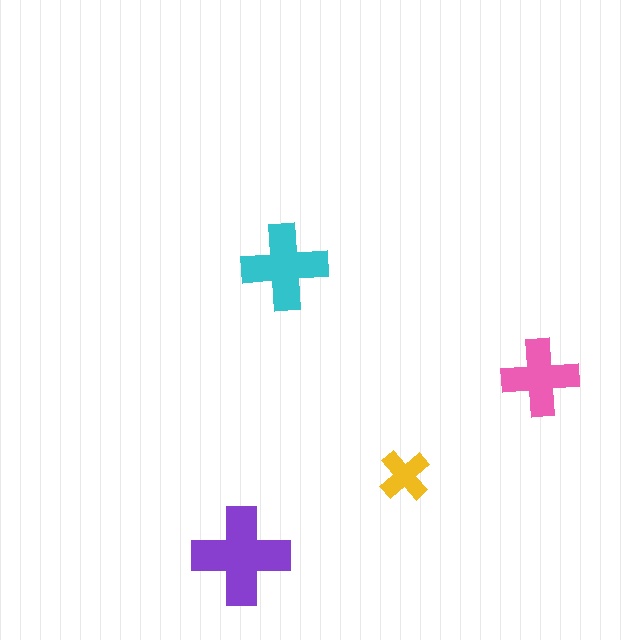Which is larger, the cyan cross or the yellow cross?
The cyan one.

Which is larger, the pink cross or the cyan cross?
The cyan one.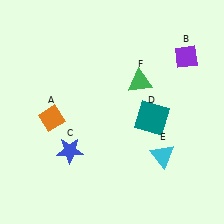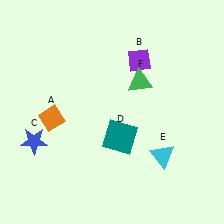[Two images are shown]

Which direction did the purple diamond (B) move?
The purple diamond (B) moved left.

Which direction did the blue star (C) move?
The blue star (C) moved left.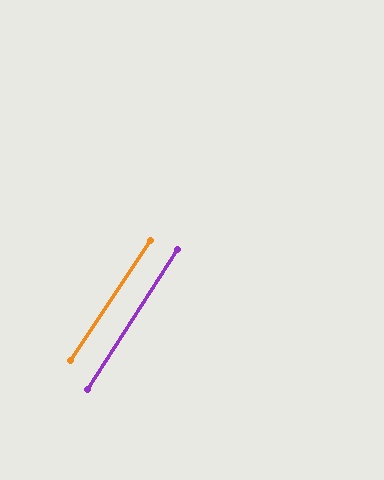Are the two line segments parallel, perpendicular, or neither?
Parallel — their directions differ by only 0.6°.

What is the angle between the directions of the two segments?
Approximately 1 degree.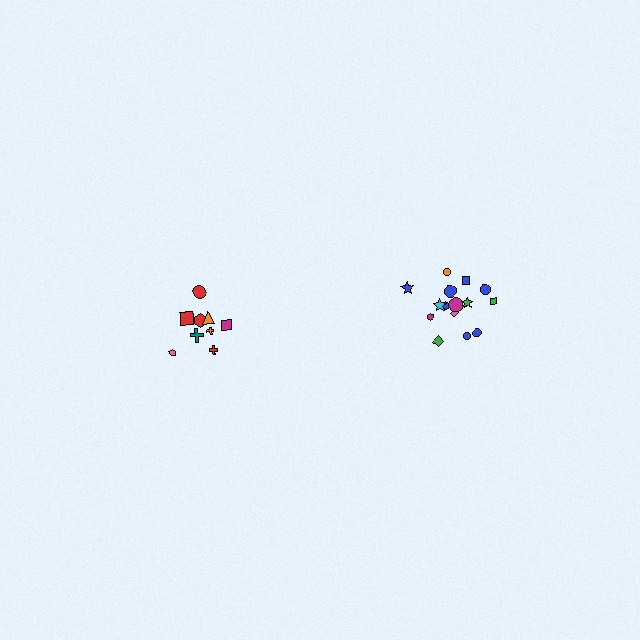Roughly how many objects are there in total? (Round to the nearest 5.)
Roughly 25 objects in total.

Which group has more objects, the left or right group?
The right group.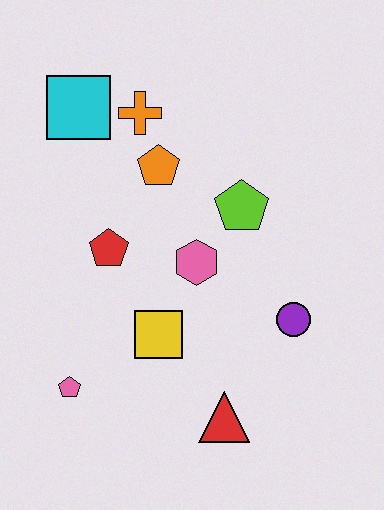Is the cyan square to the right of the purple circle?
No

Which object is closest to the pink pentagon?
The yellow square is closest to the pink pentagon.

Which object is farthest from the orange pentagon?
The red triangle is farthest from the orange pentagon.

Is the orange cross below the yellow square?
No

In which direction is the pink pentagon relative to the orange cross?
The pink pentagon is below the orange cross.